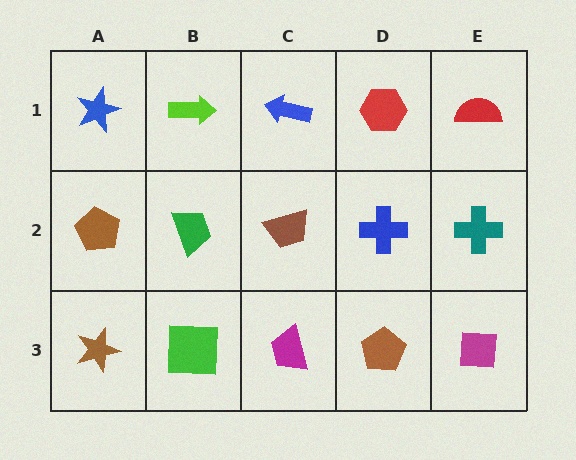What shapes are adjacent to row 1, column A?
A brown pentagon (row 2, column A), a lime arrow (row 1, column B).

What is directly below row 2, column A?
A brown star.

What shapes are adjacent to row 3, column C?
A brown trapezoid (row 2, column C), a green square (row 3, column B), a brown pentagon (row 3, column D).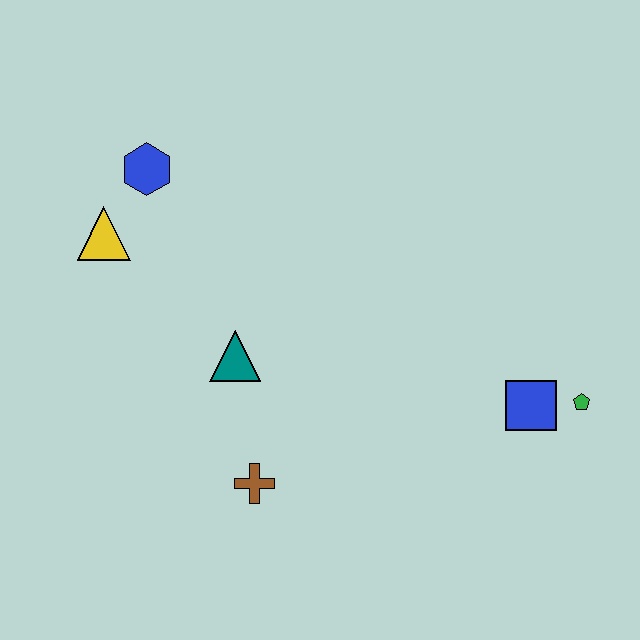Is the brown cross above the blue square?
No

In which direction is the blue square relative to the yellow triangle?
The blue square is to the right of the yellow triangle.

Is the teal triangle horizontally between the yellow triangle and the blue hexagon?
No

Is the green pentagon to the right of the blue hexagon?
Yes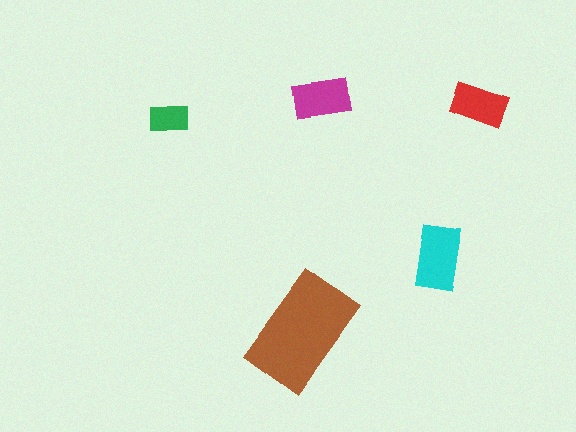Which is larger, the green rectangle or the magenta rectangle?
The magenta one.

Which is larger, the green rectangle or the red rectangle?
The red one.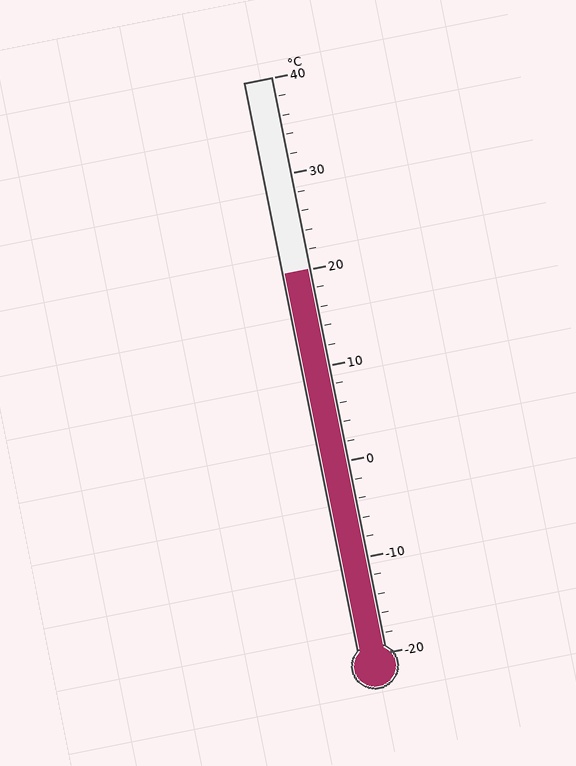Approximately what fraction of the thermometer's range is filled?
The thermometer is filled to approximately 65% of its range.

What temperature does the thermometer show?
The thermometer shows approximately 20°C.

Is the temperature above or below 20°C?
The temperature is at 20°C.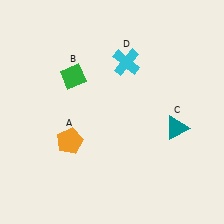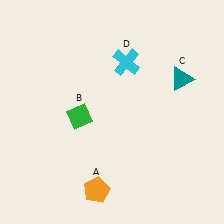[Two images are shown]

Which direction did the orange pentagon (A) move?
The orange pentagon (A) moved down.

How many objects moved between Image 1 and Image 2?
3 objects moved between the two images.